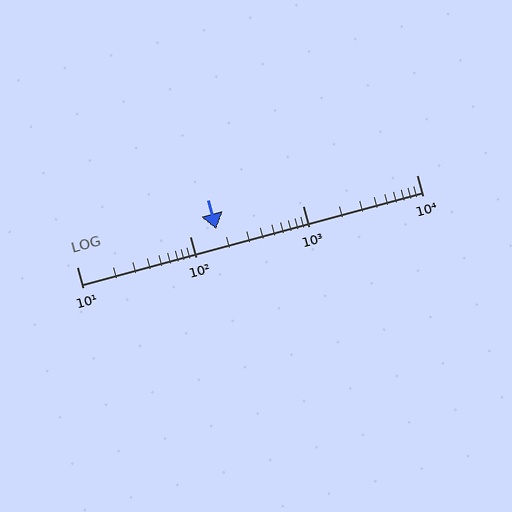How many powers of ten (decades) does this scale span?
The scale spans 3 decades, from 10 to 10000.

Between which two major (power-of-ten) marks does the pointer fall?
The pointer is between 100 and 1000.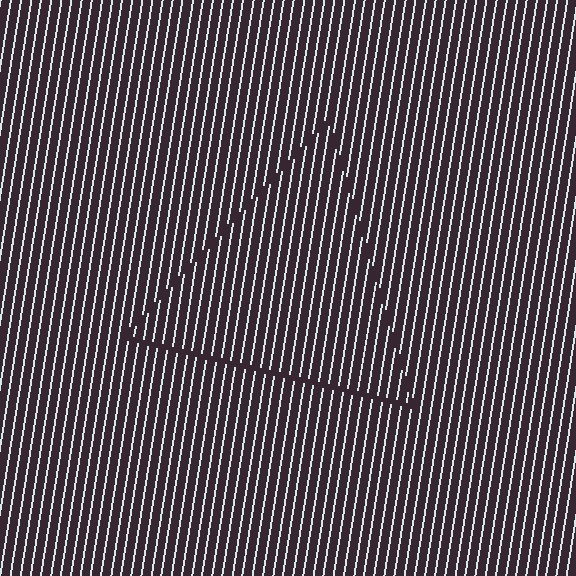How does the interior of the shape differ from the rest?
The interior of the shape contains the same grating, shifted by half a period — the contour is defined by the phase discontinuity where line-ends from the inner and outer gratings abut.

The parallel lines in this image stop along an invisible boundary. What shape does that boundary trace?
An illusory triangle. The interior of the shape contains the same grating, shifted by half a period — the contour is defined by the phase discontinuity where line-ends from the inner and outer gratings abut.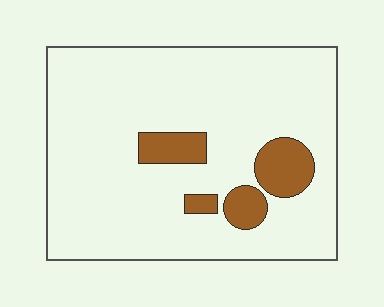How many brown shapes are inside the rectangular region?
4.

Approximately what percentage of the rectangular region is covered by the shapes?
Approximately 10%.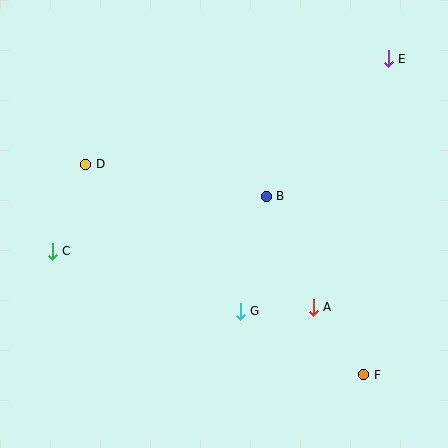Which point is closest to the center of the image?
Point B at (266, 196) is closest to the center.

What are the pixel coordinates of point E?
Point E is at (388, 59).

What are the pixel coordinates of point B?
Point B is at (266, 196).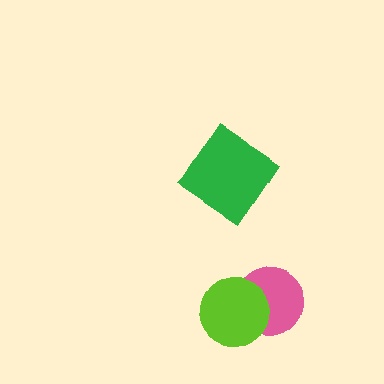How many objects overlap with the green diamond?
0 objects overlap with the green diamond.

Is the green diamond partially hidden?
No, no other shape covers it.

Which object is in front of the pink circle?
The lime circle is in front of the pink circle.